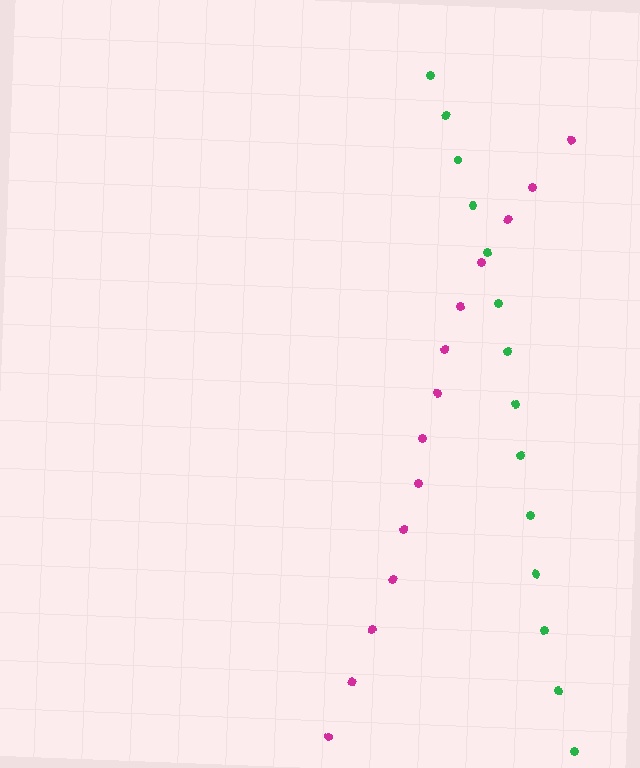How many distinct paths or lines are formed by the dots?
There are 2 distinct paths.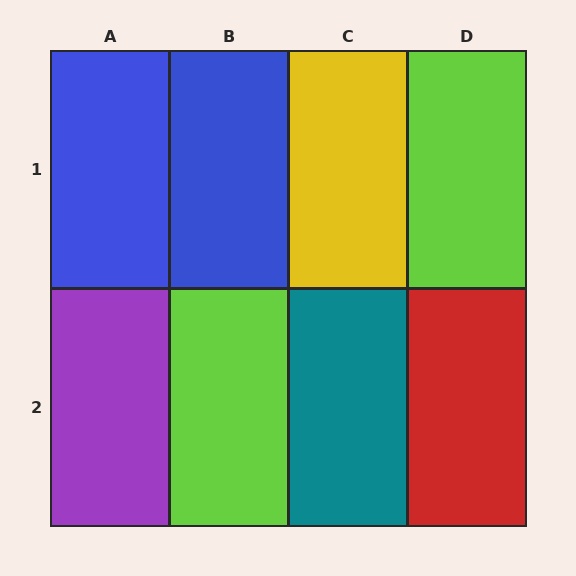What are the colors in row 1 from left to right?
Blue, blue, yellow, lime.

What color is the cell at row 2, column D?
Red.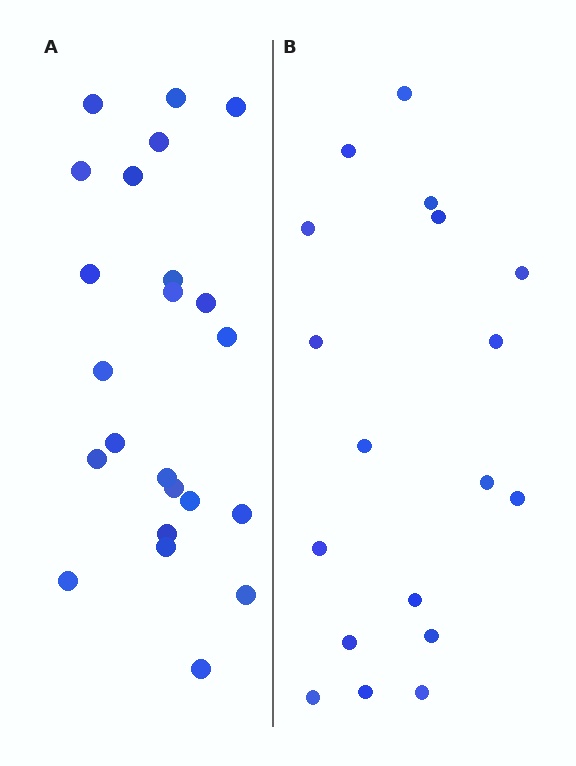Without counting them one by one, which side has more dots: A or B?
Region A (the left region) has more dots.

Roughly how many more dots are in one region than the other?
Region A has about 5 more dots than region B.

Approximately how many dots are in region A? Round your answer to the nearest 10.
About 20 dots. (The exact count is 23, which rounds to 20.)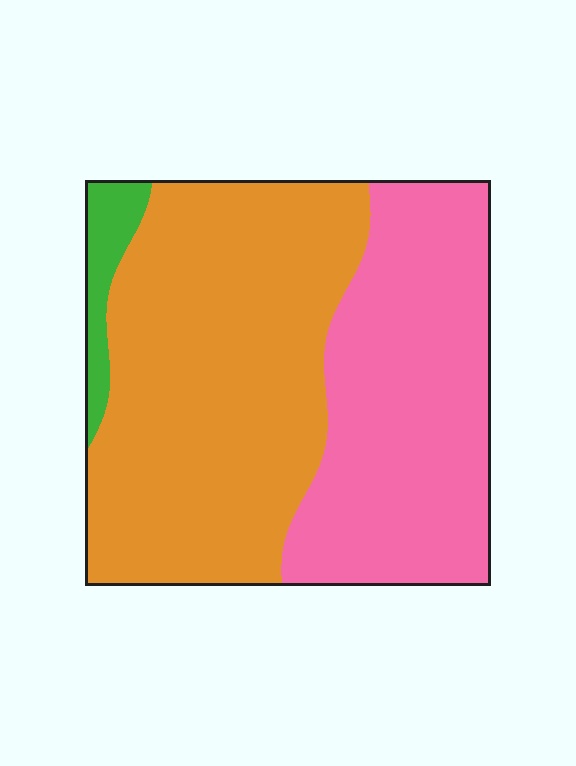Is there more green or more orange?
Orange.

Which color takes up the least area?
Green, at roughly 5%.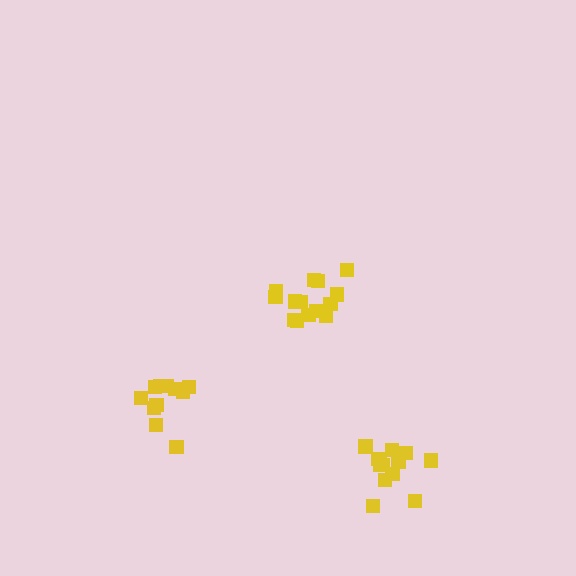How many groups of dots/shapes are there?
There are 3 groups.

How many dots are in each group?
Group 1: 14 dots, Group 2: 11 dots, Group 3: 12 dots (37 total).